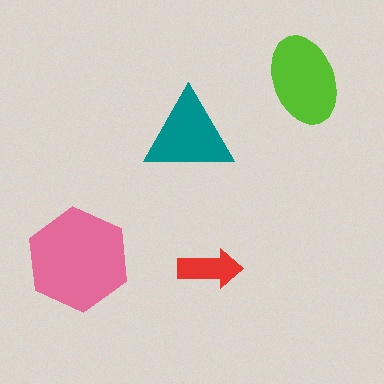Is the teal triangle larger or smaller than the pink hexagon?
Smaller.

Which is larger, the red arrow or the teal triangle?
The teal triangle.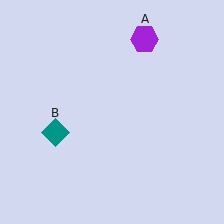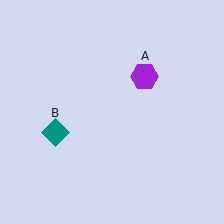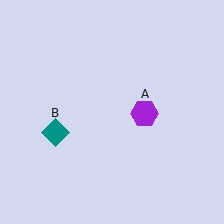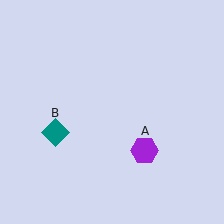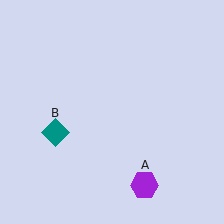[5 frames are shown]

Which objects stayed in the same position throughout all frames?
Teal diamond (object B) remained stationary.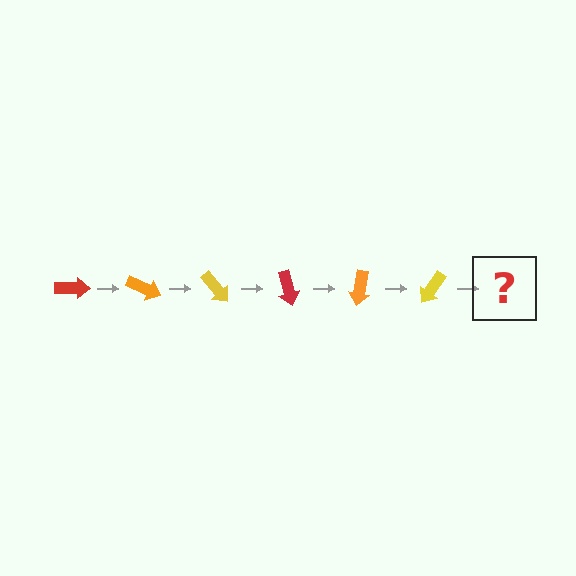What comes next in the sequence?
The next element should be a red arrow, rotated 150 degrees from the start.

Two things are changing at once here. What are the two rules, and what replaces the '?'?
The two rules are that it rotates 25 degrees each step and the color cycles through red, orange, and yellow. The '?' should be a red arrow, rotated 150 degrees from the start.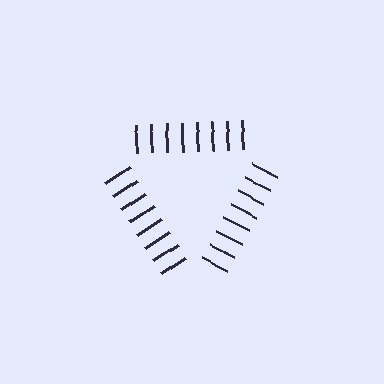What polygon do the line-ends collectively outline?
An illusory triangle — the line segments terminate on its edges but no continuous stroke is drawn.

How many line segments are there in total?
24 — 8 along each of the 3 edges.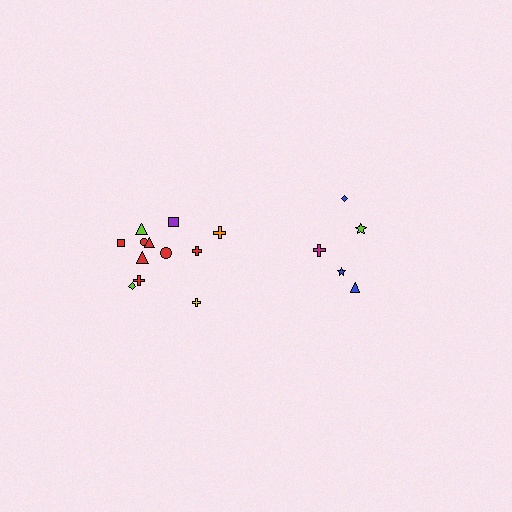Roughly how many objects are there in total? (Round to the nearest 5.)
Roughly 15 objects in total.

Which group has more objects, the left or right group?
The left group.